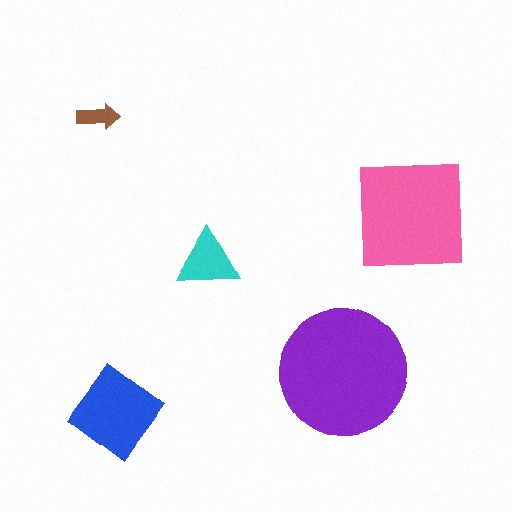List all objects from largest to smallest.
The purple circle, the pink square, the blue diamond, the cyan triangle, the brown arrow.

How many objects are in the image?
There are 5 objects in the image.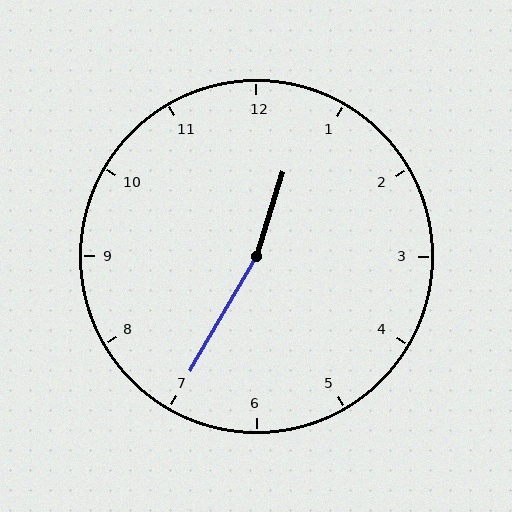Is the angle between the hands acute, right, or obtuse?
It is obtuse.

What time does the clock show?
12:35.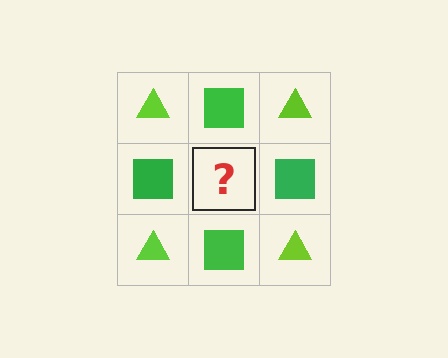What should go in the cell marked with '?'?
The missing cell should contain a lime triangle.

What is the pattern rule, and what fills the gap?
The rule is that it alternates lime triangle and green square in a checkerboard pattern. The gap should be filled with a lime triangle.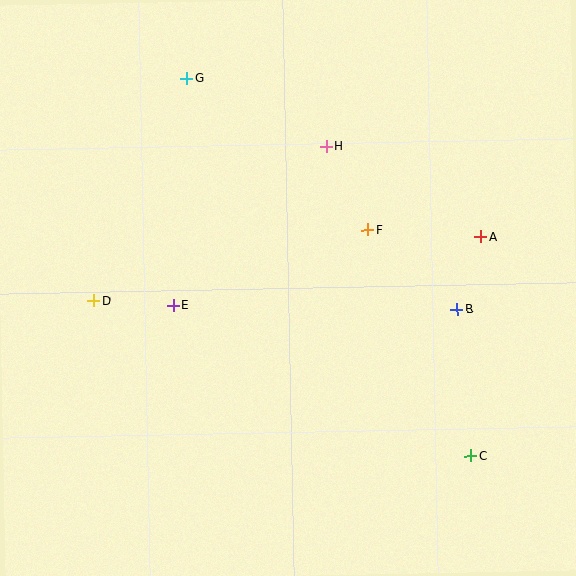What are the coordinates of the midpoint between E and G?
The midpoint between E and G is at (180, 192).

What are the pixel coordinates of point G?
Point G is at (187, 78).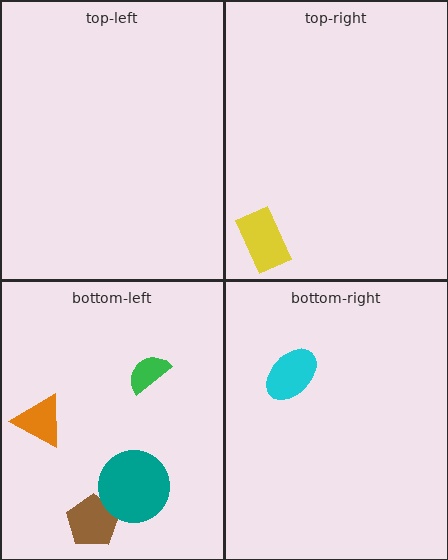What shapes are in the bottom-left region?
The orange triangle, the brown pentagon, the green semicircle, the teal circle.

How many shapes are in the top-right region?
1.